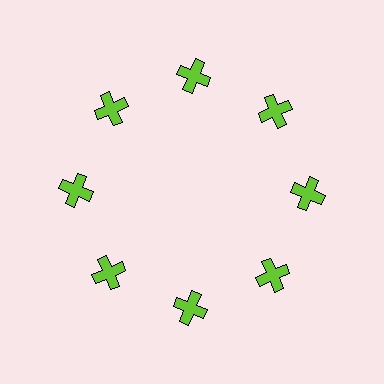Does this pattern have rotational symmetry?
Yes, this pattern has 8-fold rotational symmetry. It looks the same after rotating 45 degrees around the center.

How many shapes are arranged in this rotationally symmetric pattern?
There are 8 shapes, arranged in 8 groups of 1.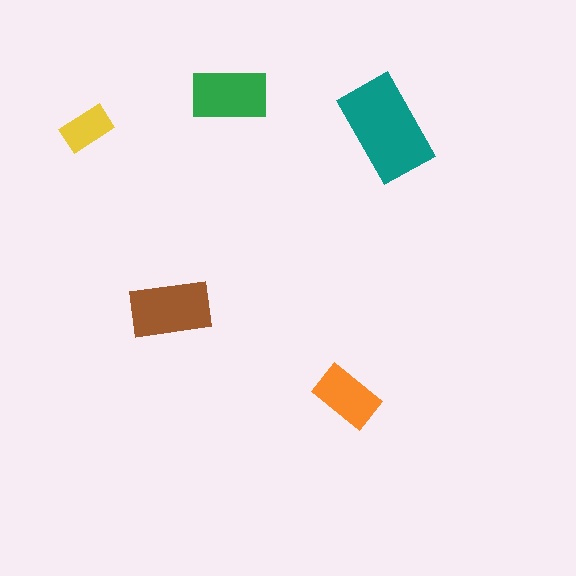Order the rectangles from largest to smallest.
the teal one, the brown one, the green one, the orange one, the yellow one.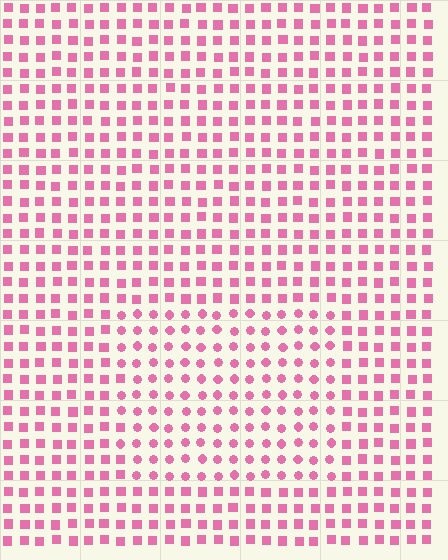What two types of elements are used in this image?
The image uses circles inside the rectangle region and squares outside it.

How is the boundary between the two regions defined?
The boundary is defined by a change in element shape: circles inside vs. squares outside. All elements share the same color and spacing.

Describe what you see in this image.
The image is filled with small pink elements arranged in a uniform grid. A rectangle-shaped region contains circles, while the surrounding area contains squares. The boundary is defined purely by the change in element shape.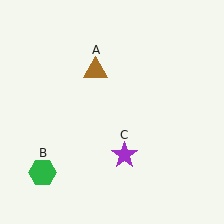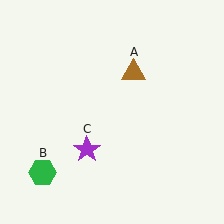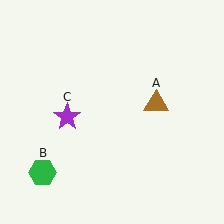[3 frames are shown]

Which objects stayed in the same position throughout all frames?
Green hexagon (object B) remained stationary.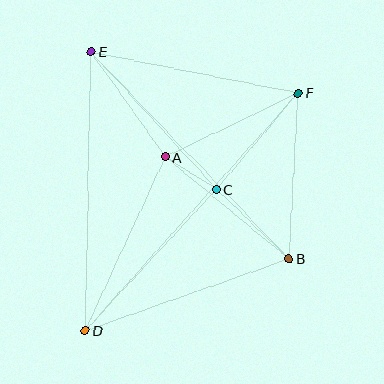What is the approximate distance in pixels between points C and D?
The distance between C and D is approximately 193 pixels.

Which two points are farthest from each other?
Points D and F are farthest from each other.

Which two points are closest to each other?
Points A and C are closest to each other.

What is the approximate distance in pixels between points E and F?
The distance between E and F is approximately 211 pixels.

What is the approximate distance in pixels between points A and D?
The distance between A and D is approximately 191 pixels.